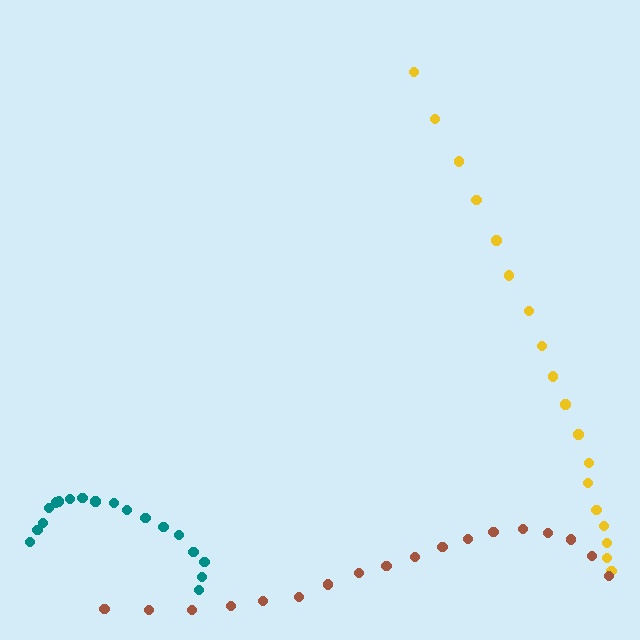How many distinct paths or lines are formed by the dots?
There are 3 distinct paths.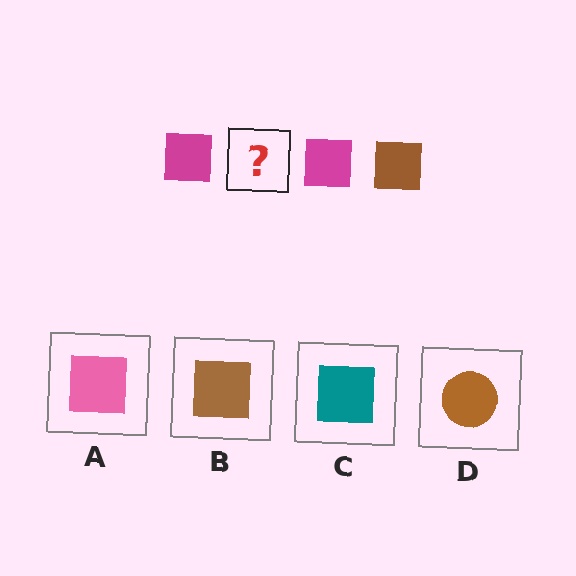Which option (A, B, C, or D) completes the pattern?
B.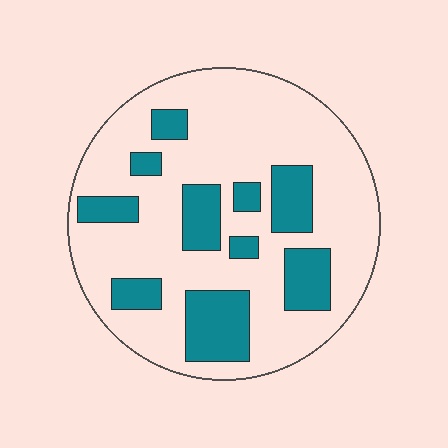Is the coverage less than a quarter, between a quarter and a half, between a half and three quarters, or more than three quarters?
Between a quarter and a half.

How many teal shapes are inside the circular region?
10.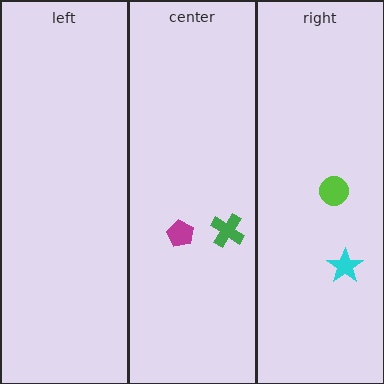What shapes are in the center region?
The magenta pentagon, the green cross.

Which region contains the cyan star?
The right region.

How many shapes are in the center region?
2.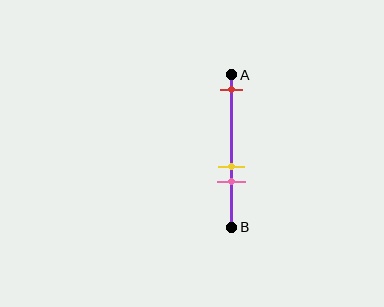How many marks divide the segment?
There are 3 marks dividing the segment.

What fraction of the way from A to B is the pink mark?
The pink mark is approximately 70% (0.7) of the way from A to B.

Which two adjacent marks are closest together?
The yellow and pink marks are the closest adjacent pair.